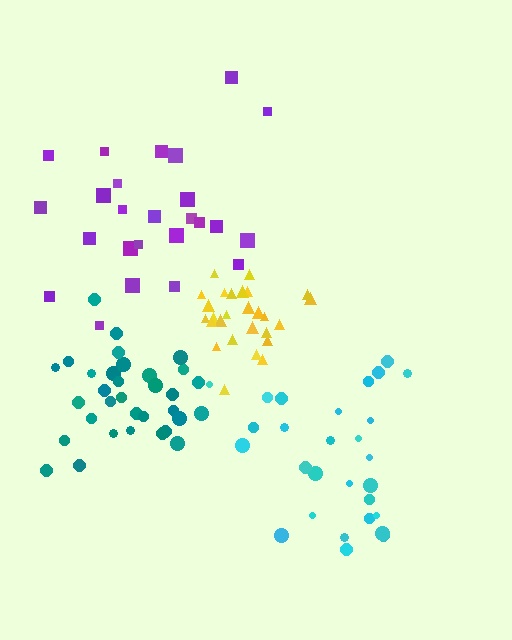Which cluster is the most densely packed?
Yellow.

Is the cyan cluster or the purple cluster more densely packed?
Purple.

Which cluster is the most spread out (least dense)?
Cyan.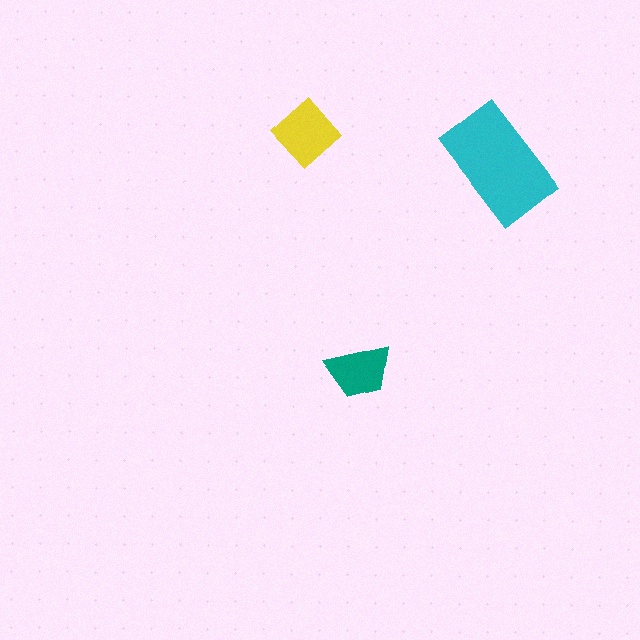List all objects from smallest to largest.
The teal trapezoid, the yellow diamond, the cyan rectangle.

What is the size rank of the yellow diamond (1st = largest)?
2nd.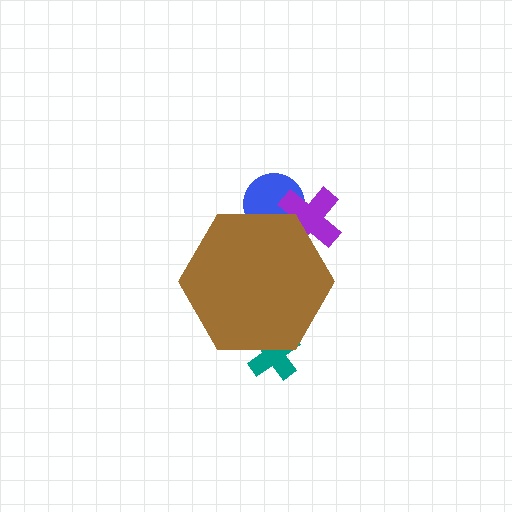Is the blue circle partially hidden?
Yes, the blue circle is partially hidden behind the brown hexagon.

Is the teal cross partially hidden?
Yes, the teal cross is partially hidden behind the brown hexagon.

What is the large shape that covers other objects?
A brown hexagon.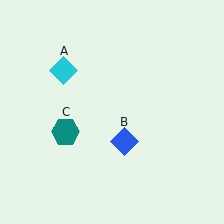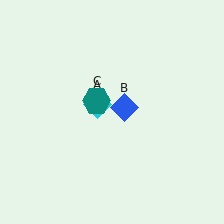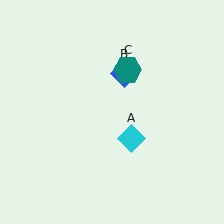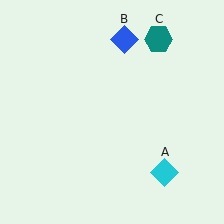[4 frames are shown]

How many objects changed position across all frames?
3 objects changed position: cyan diamond (object A), blue diamond (object B), teal hexagon (object C).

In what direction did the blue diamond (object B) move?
The blue diamond (object B) moved up.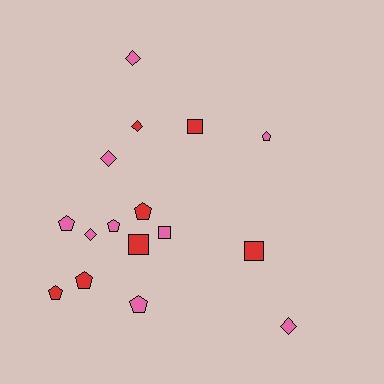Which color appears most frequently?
Pink, with 9 objects.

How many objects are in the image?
There are 16 objects.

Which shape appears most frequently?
Pentagon, with 7 objects.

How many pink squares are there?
There is 1 pink square.